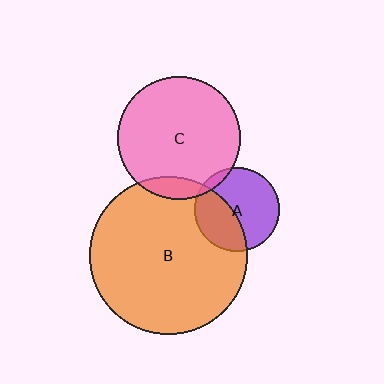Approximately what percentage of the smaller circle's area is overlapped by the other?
Approximately 10%.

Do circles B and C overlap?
Yes.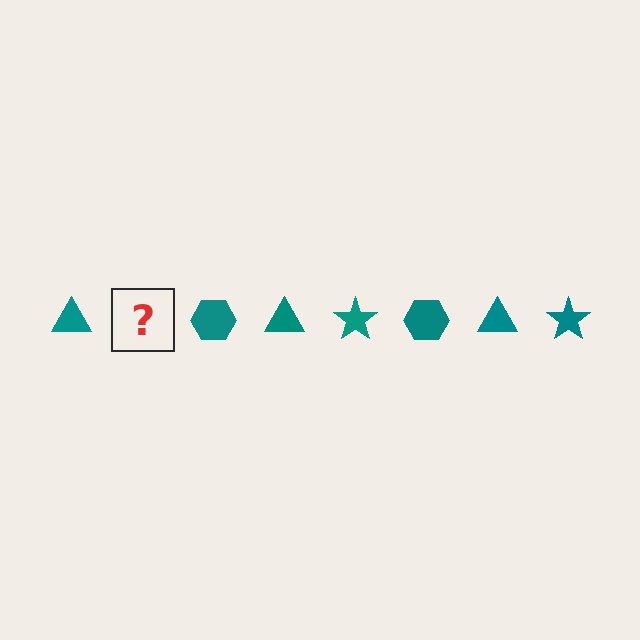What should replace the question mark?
The question mark should be replaced with a teal star.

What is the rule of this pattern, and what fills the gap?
The rule is that the pattern cycles through triangle, star, hexagon shapes in teal. The gap should be filled with a teal star.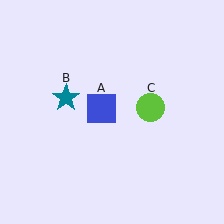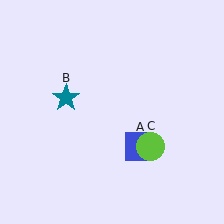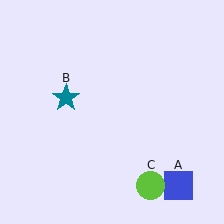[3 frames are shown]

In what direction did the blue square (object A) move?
The blue square (object A) moved down and to the right.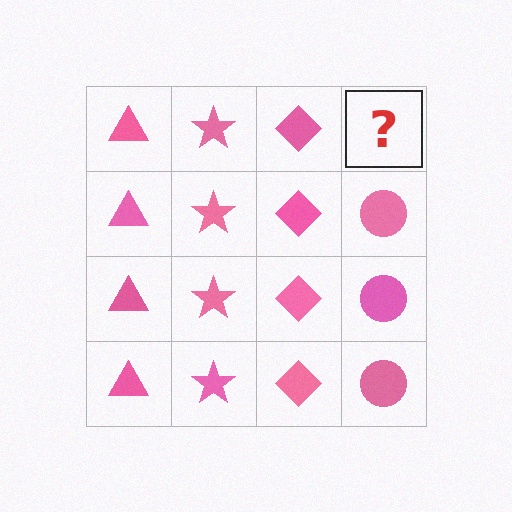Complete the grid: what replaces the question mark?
The question mark should be replaced with a pink circle.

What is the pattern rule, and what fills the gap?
The rule is that each column has a consistent shape. The gap should be filled with a pink circle.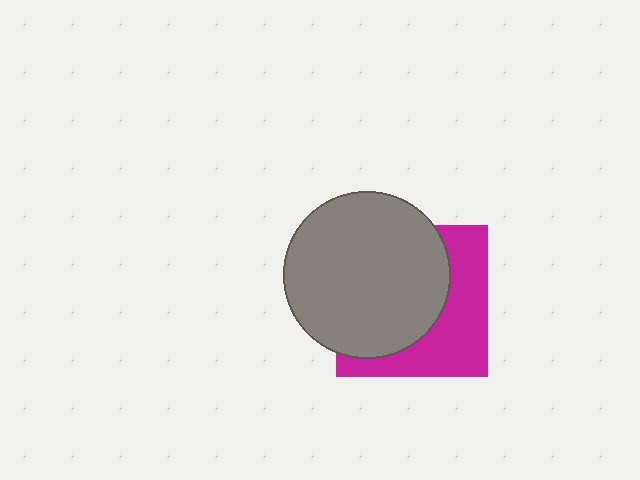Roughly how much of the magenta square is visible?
A small part of it is visible (roughly 41%).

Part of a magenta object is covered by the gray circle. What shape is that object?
It is a square.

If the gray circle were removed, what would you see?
You would see the complete magenta square.